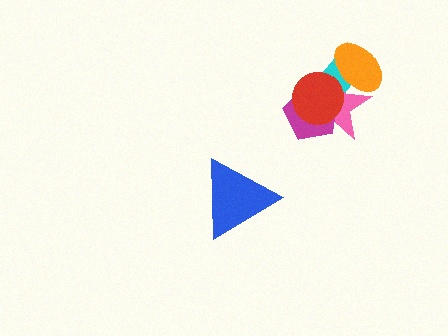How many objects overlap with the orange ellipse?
2 objects overlap with the orange ellipse.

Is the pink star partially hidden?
Yes, it is partially covered by another shape.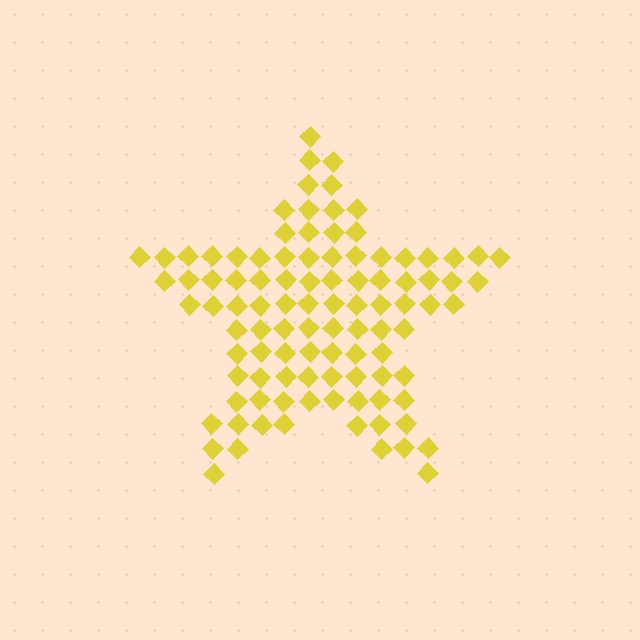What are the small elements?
The small elements are diamonds.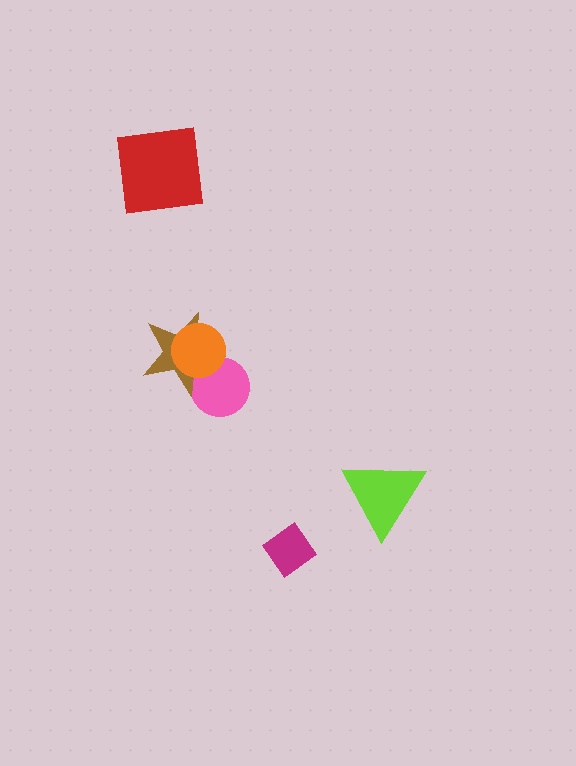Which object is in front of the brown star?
The orange circle is in front of the brown star.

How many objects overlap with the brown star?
2 objects overlap with the brown star.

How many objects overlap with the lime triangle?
0 objects overlap with the lime triangle.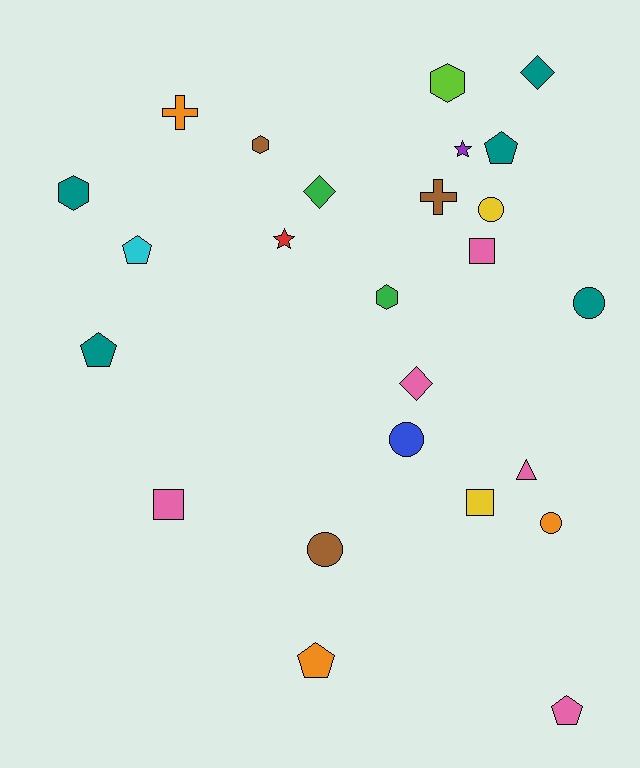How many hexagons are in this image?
There are 4 hexagons.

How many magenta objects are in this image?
There are no magenta objects.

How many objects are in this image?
There are 25 objects.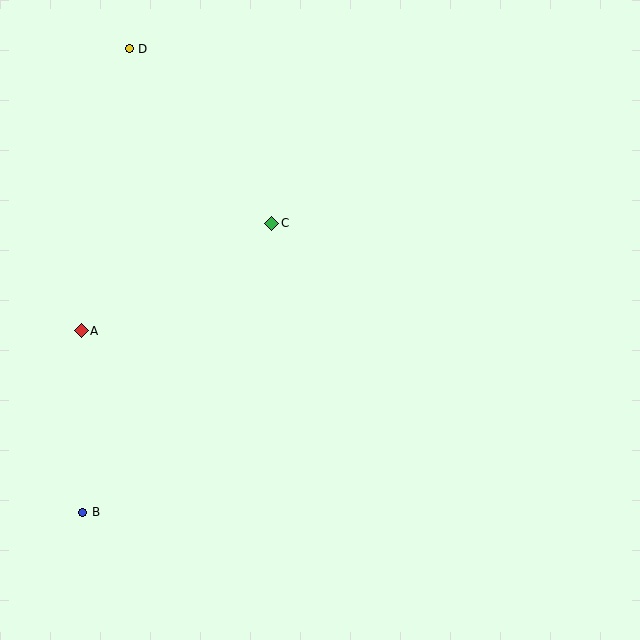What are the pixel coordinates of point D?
Point D is at (129, 49).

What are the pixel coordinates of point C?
Point C is at (272, 223).